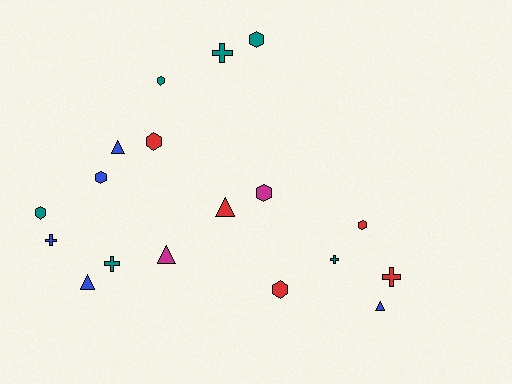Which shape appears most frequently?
Hexagon, with 8 objects.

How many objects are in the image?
There are 18 objects.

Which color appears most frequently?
Teal, with 6 objects.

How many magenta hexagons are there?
There is 1 magenta hexagon.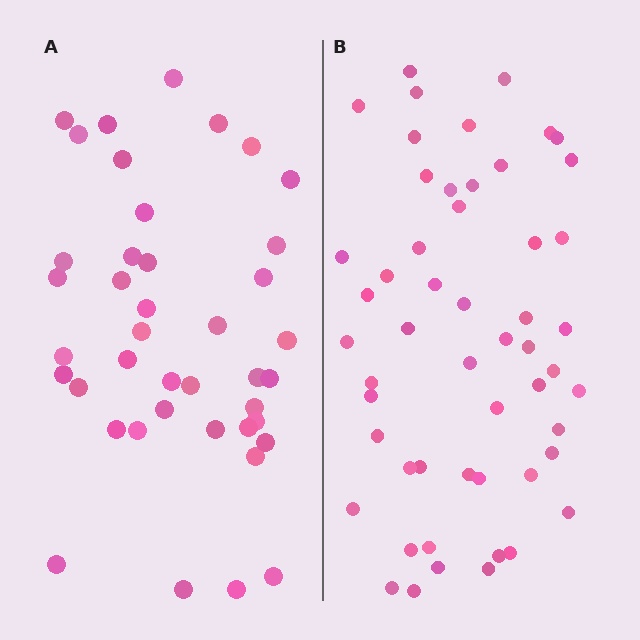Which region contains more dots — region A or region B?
Region B (the right region) has more dots.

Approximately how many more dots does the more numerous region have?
Region B has roughly 12 or so more dots than region A.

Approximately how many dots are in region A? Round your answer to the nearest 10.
About 40 dots. (The exact count is 41, which rounds to 40.)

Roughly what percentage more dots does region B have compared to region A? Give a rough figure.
About 30% more.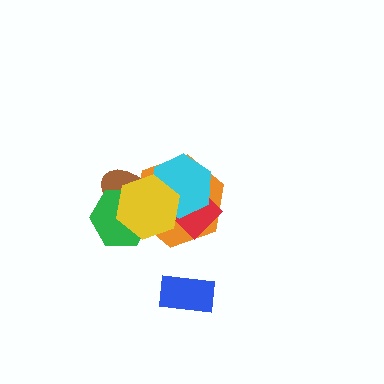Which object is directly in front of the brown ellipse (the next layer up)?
The orange hexagon is directly in front of the brown ellipse.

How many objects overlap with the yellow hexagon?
5 objects overlap with the yellow hexagon.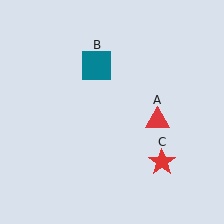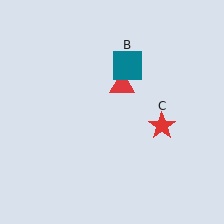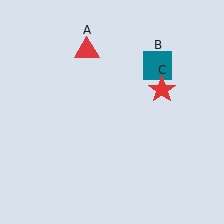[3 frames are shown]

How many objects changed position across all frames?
3 objects changed position: red triangle (object A), teal square (object B), red star (object C).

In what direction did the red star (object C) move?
The red star (object C) moved up.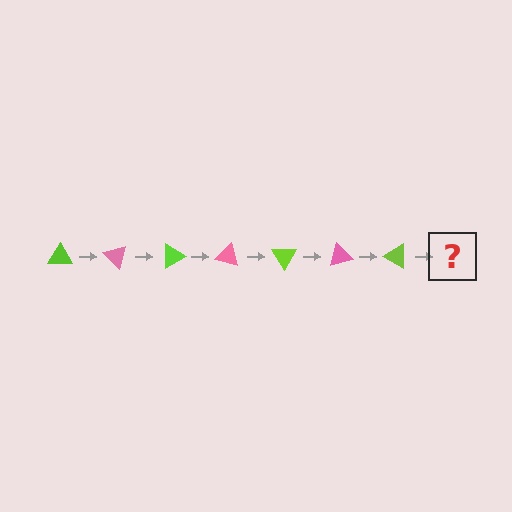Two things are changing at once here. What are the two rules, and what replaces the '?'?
The two rules are that it rotates 45 degrees each step and the color cycles through lime and pink. The '?' should be a pink triangle, rotated 315 degrees from the start.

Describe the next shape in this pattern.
It should be a pink triangle, rotated 315 degrees from the start.